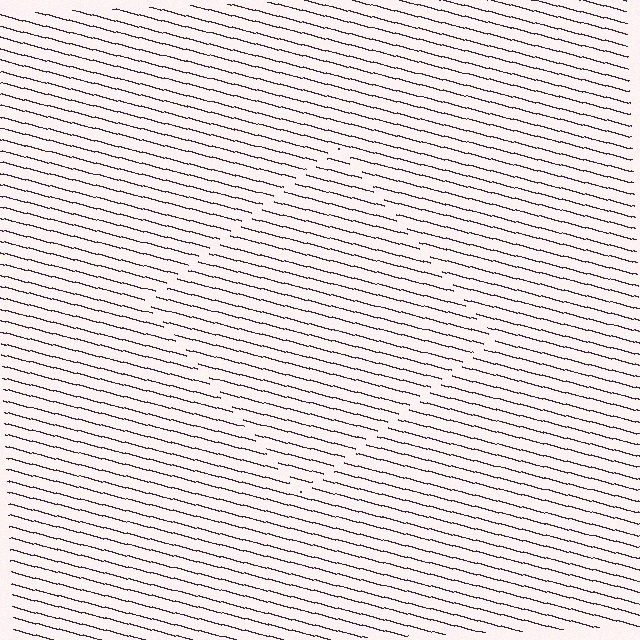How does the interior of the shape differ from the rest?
The interior of the shape contains the same grating, shifted by half a period — the contour is defined by the phase discontinuity where line-ends from the inner and outer gratings abut.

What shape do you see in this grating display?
An illusory square. The interior of the shape contains the same grating, shifted by half a period — the contour is defined by the phase discontinuity where line-ends from the inner and outer gratings abut.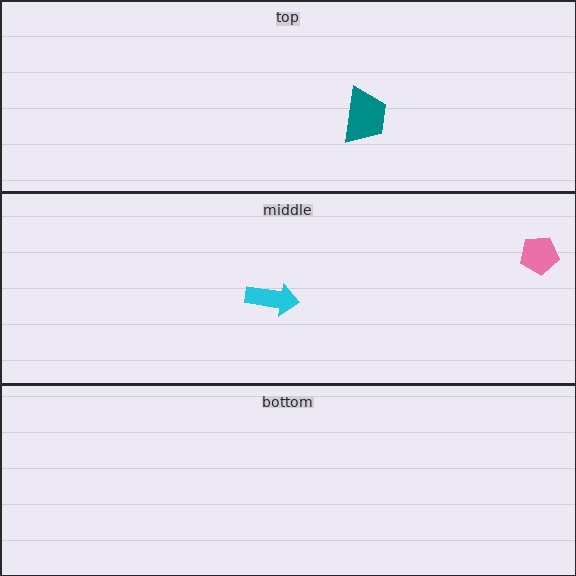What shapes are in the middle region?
The pink pentagon, the cyan arrow.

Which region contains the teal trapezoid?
The top region.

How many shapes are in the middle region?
2.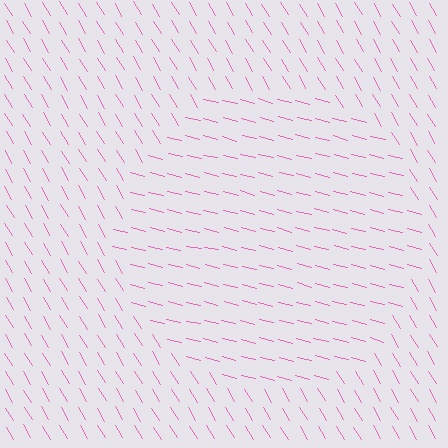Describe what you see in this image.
The image is filled with small pink line segments. A circle region in the image has lines oriented differently from the surrounding lines, creating a visible texture boundary.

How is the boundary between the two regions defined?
The boundary is defined purely by a change in line orientation (approximately 45 degrees difference). All lines are the same color and thickness.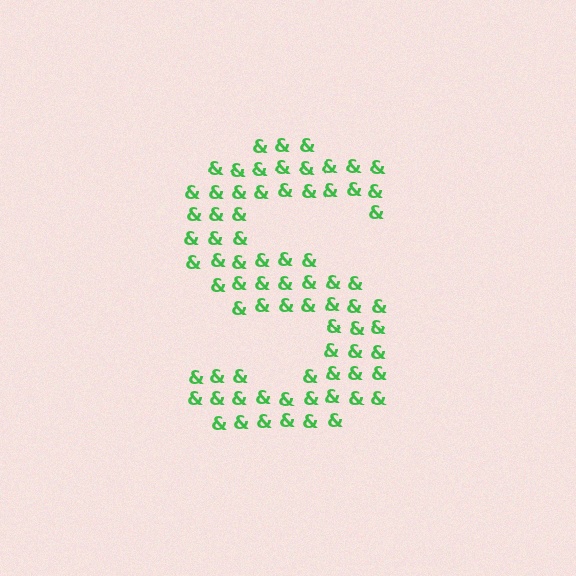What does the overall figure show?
The overall figure shows the letter S.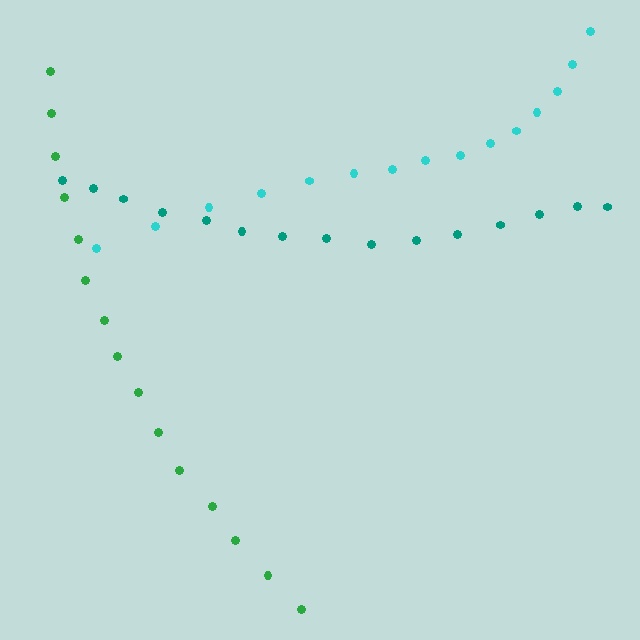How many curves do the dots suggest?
There are 3 distinct paths.